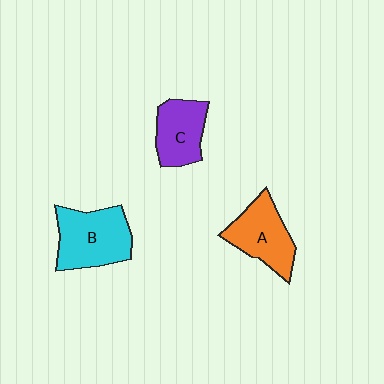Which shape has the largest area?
Shape B (cyan).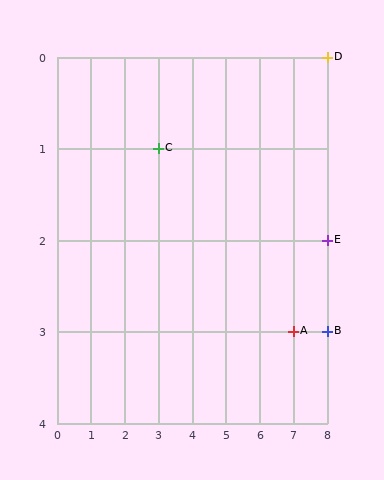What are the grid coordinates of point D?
Point D is at grid coordinates (8, 0).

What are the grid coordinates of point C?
Point C is at grid coordinates (3, 1).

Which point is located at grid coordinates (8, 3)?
Point B is at (8, 3).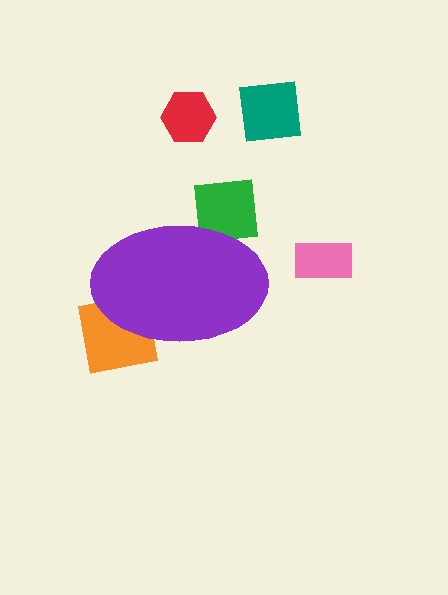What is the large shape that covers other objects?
A purple ellipse.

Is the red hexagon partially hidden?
No, the red hexagon is fully visible.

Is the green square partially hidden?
Yes, the green square is partially hidden behind the purple ellipse.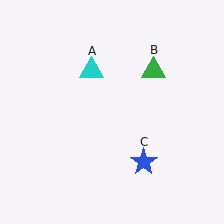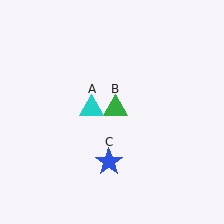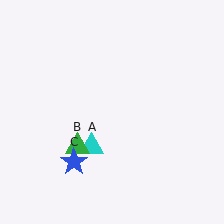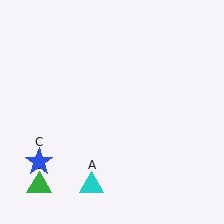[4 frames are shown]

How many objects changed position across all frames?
3 objects changed position: cyan triangle (object A), green triangle (object B), blue star (object C).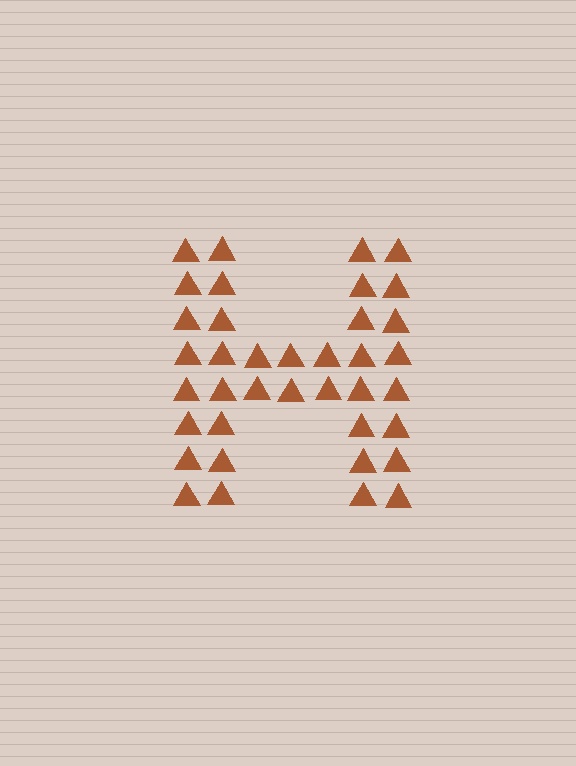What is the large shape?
The large shape is the letter H.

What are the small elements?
The small elements are triangles.